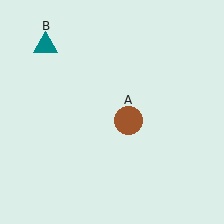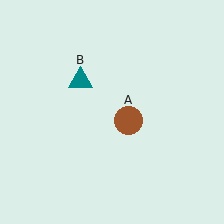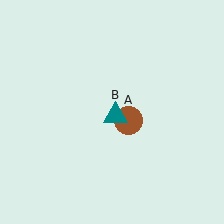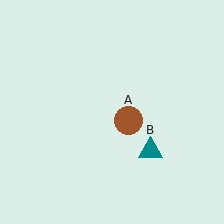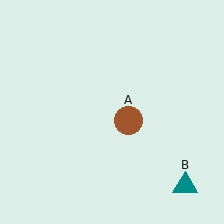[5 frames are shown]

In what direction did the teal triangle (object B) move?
The teal triangle (object B) moved down and to the right.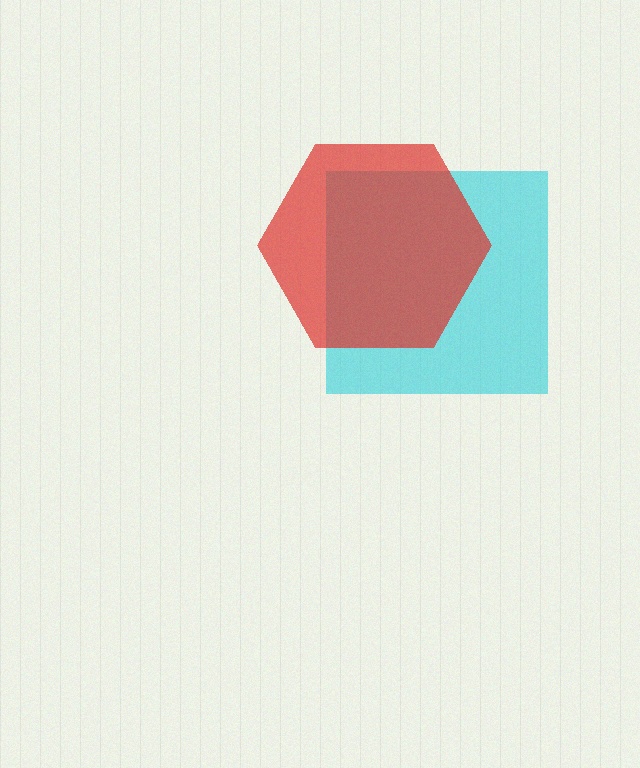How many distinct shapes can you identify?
There are 2 distinct shapes: a cyan square, a red hexagon.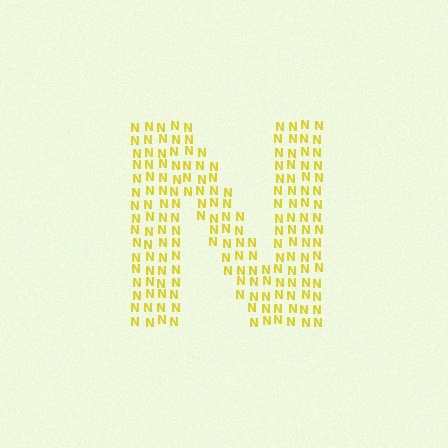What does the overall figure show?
The overall figure shows the letter N.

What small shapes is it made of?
It is made of small letter N's.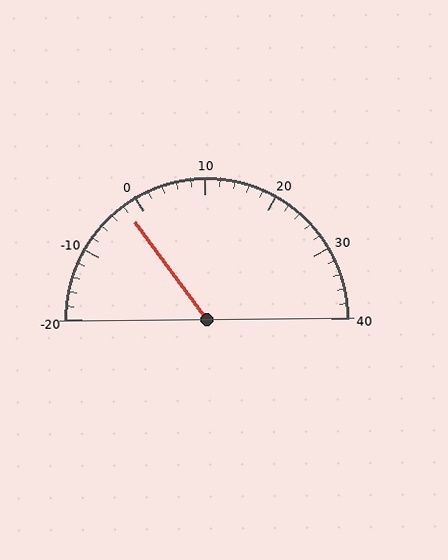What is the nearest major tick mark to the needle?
The nearest major tick mark is 0.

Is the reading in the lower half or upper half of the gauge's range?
The reading is in the lower half of the range (-20 to 40).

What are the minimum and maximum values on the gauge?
The gauge ranges from -20 to 40.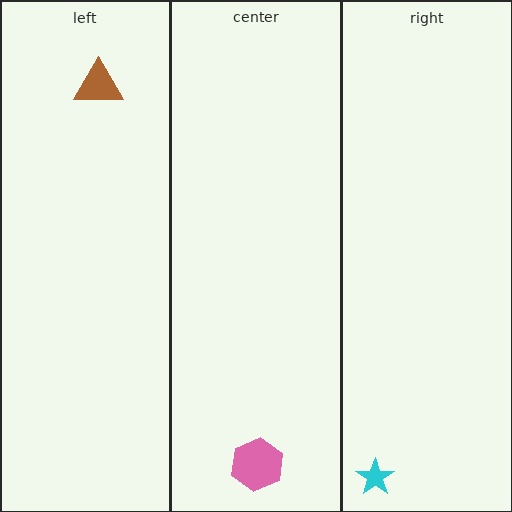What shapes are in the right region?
The cyan star.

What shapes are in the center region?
The pink hexagon.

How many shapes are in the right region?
1.